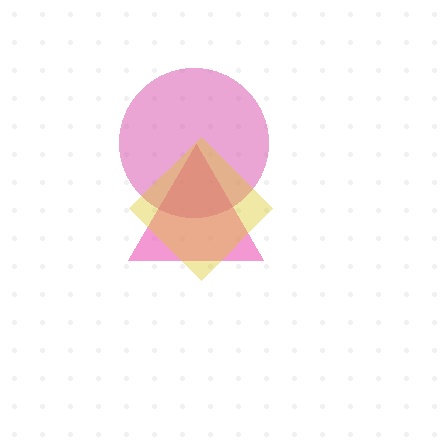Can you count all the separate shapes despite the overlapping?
Yes, there are 3 separate shapes.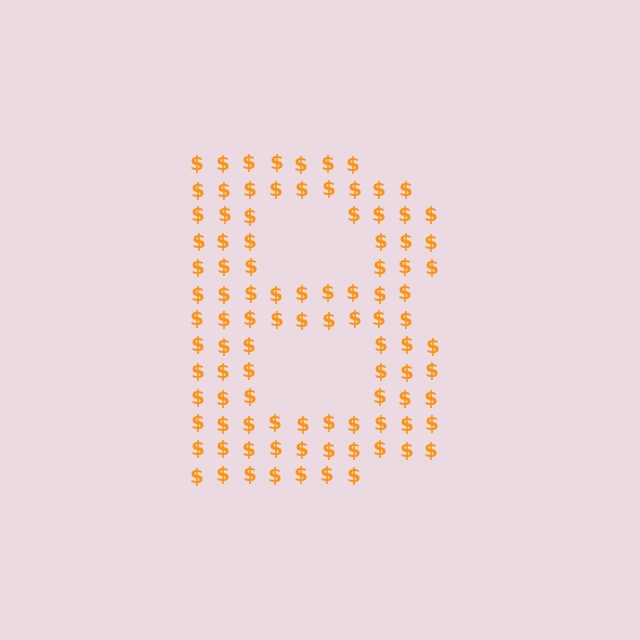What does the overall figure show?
The overall figure shows the letter B.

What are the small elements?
The small elements are dollar signs.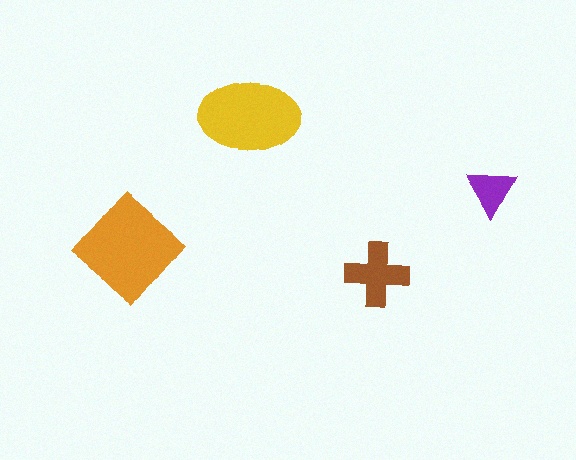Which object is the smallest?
The purple triangle.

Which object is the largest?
The orange diamond.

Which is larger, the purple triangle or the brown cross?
The brown cross.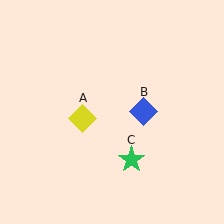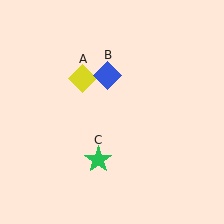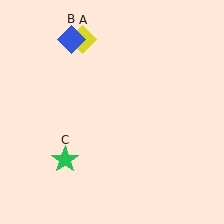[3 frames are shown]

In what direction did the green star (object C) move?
The green star (object C) moved left.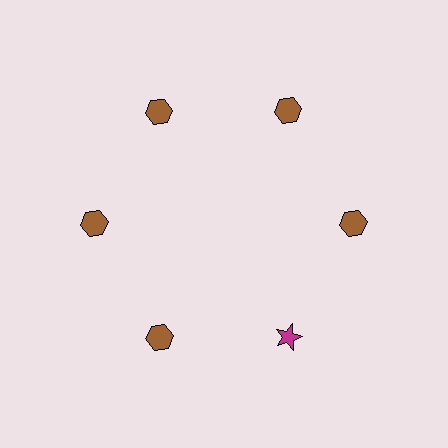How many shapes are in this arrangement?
There are 6 shapes arranged in a ring pattern.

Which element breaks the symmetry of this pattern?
The magenta star at roughly the 5 o'clock position breaks the symmetry. All other shapes are brown hexagons.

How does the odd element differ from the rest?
It differs in both color (magenta instead of brown) and shape (star instead of hexagon).